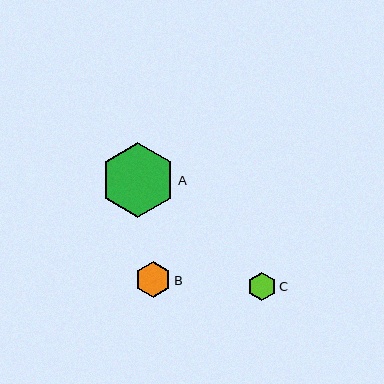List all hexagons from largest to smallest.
From largest to smallest: A, B, C.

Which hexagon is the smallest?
Hexagon C is the smallest with a size of approximately 28 pixels.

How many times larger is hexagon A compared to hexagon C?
Hexagon A is approximately 2.7 times the size of hexagon C.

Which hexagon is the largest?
Hexagon A is the largest with a size of approximately 75 pixels.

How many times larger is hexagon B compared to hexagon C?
Hexagon B is approximately 1.3 times the size of hexagon C.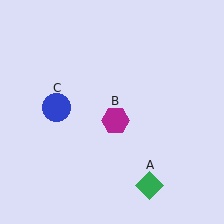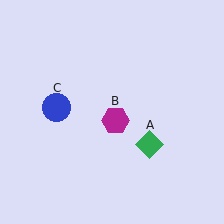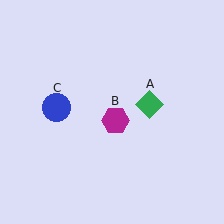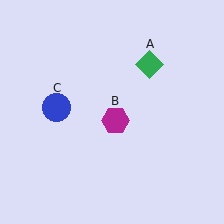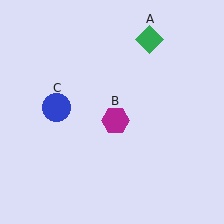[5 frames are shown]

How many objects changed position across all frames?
1 object changed position: green diamond (object A).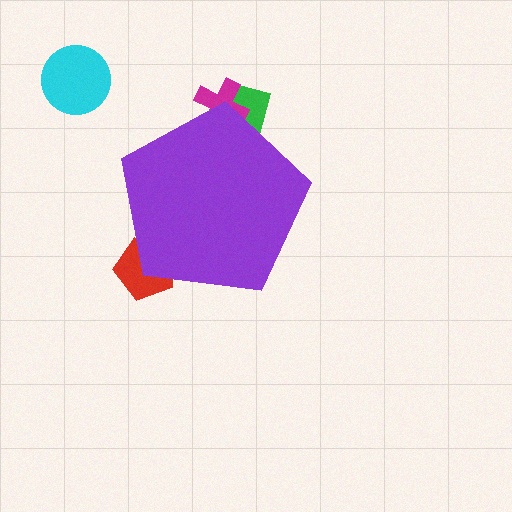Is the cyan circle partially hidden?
No, the cyan circle is fully visible.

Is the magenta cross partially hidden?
Yes, the magenta cross is partially hidden behind the purple pentagon.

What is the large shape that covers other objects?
A purple pentagon.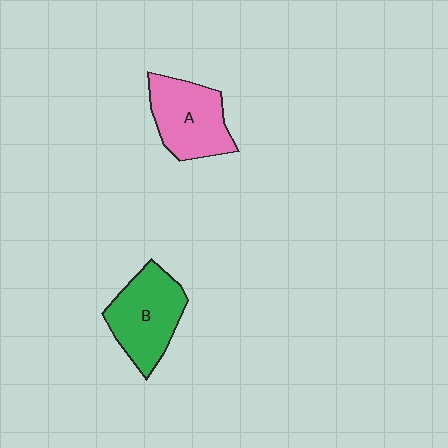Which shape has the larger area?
Shape B (green).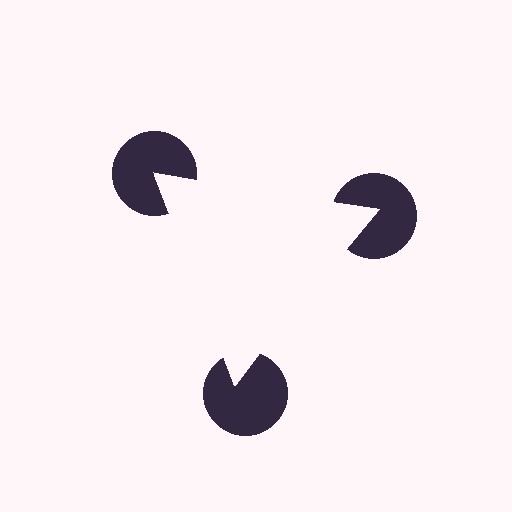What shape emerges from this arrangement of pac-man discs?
An illusory triangle — its edges are inferred from the aligned wedge cuts in the pac-man discs, not physically drawn.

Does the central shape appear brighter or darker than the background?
It typically appears slightly brighter than the background, even though no actual brightness change is drawn.